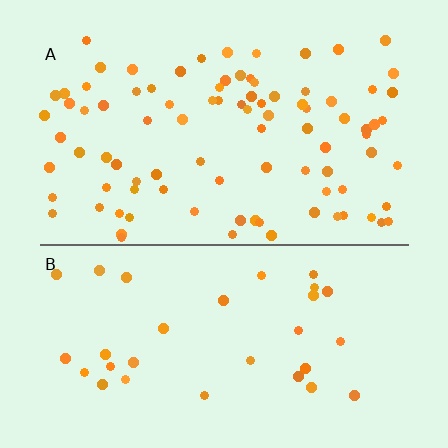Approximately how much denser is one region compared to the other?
Approximately 2.8× — region A over region B.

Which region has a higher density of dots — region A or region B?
A (the top).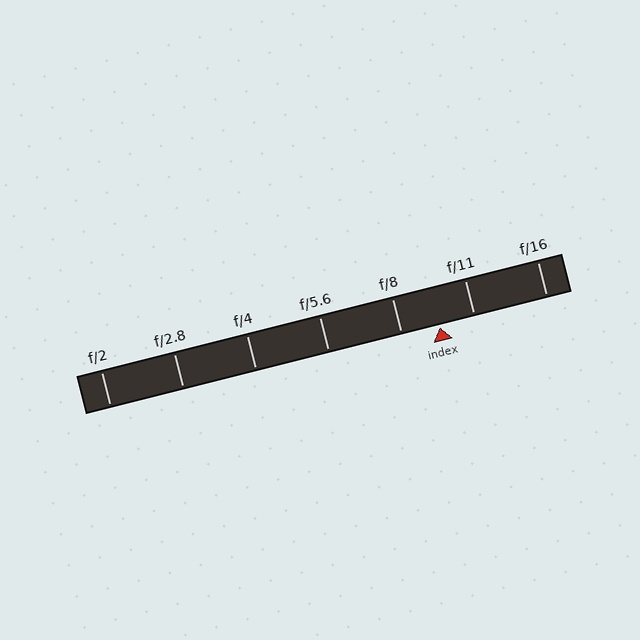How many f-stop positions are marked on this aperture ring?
There are 7 f-stop positions marked.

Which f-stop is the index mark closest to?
The index mark is closest to f/11.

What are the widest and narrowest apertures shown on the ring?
The widest aperture shown is f/2 and the narrowest is f/16.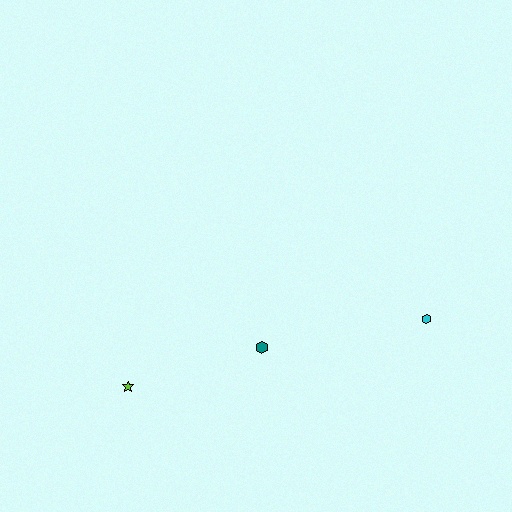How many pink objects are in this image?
There are no pink objects.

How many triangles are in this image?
There are no triangles.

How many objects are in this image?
There are 3 objects.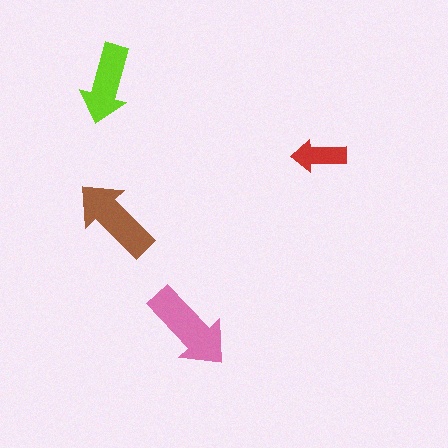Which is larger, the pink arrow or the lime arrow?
The pink one.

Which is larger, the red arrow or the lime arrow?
The lime one.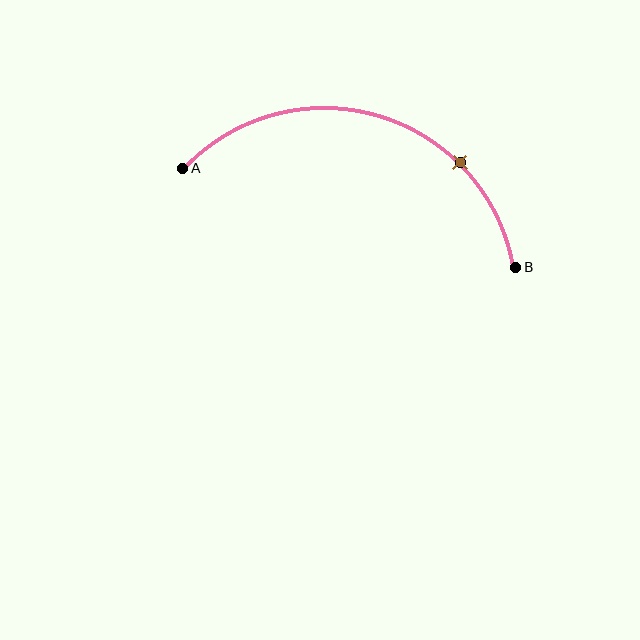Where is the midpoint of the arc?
The arc midpoint is the point on the curve farthest from the straight line joining A and B. It sits above that line.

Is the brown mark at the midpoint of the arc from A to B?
No. The brown mark lies on the arc but is closer to endpoint B. The arc midpoint would be at the point on the curve equidistant along the arc from both A and B.